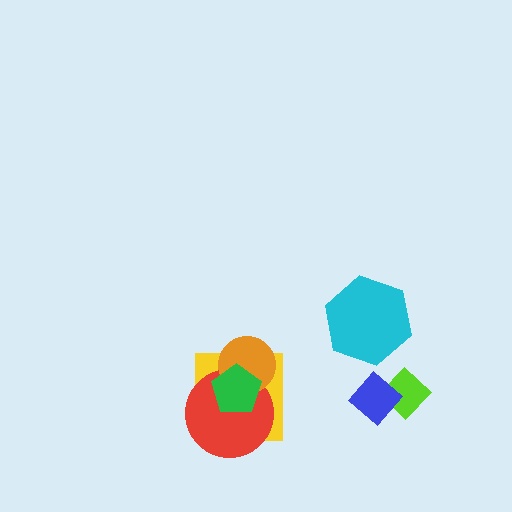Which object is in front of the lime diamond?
The blue diamond is in front of the lime diamond.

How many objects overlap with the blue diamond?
1 object overlaps with the blue diamond.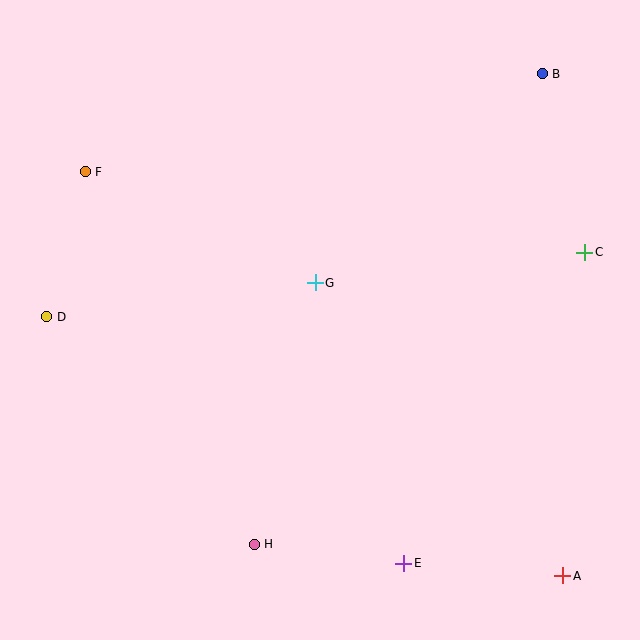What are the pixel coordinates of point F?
Point F is at (85, 172).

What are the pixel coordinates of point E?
Point E is at (404, 563).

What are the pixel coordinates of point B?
Point B is at (542, 74).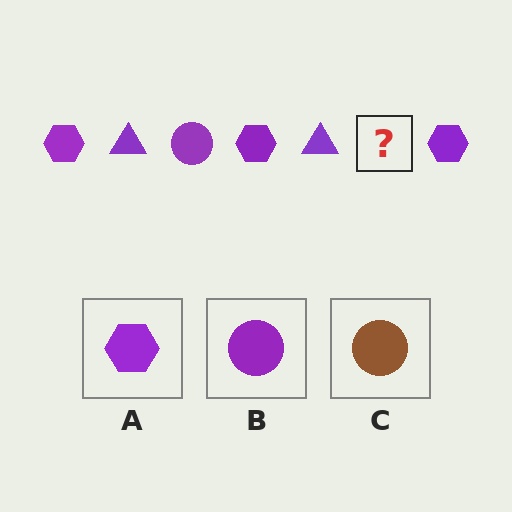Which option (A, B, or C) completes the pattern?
B.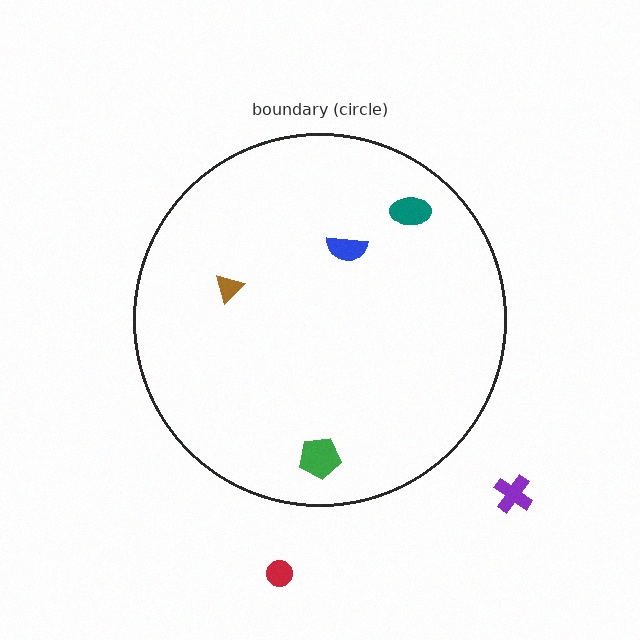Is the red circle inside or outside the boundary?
Outside.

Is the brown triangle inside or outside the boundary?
Inside.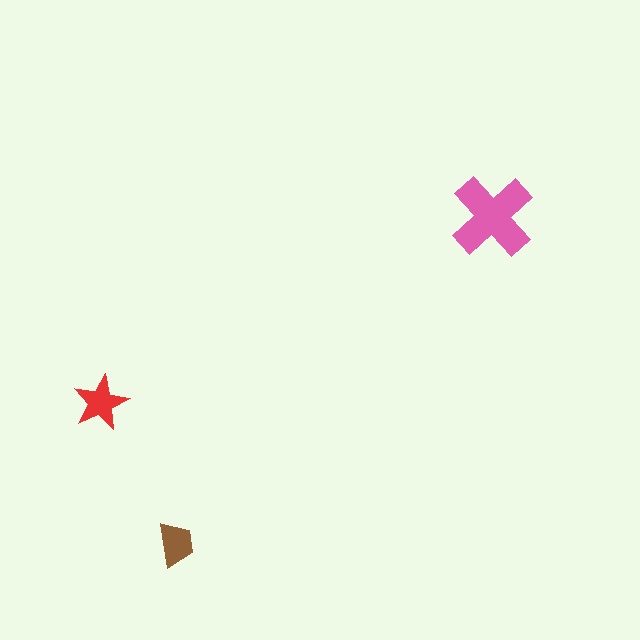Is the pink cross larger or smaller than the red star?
Larger.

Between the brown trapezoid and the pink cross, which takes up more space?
The pink cross.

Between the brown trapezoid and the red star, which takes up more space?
The red star.